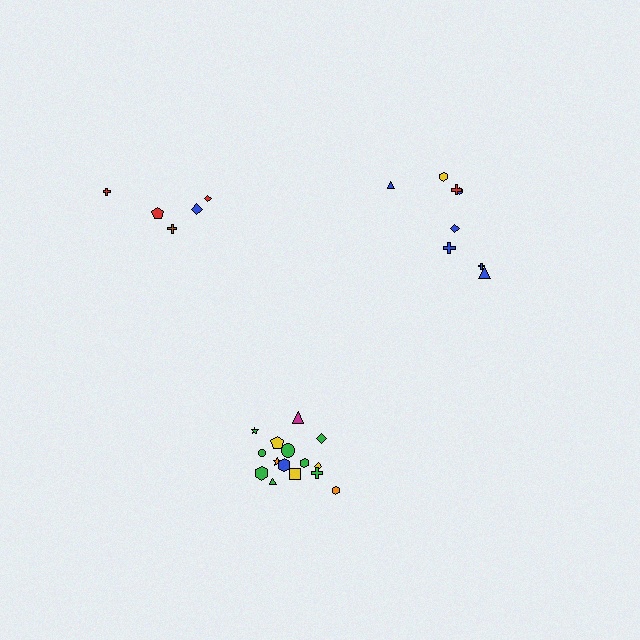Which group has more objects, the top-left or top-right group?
The top-right group.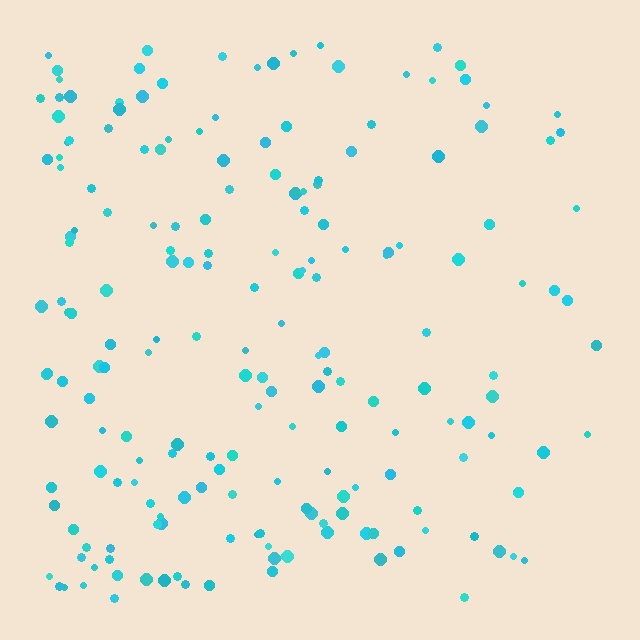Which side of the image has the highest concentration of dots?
The left.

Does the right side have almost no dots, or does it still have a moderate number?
Still a moderate number, just noticeably fewer than the left.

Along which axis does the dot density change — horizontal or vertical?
Horizontal.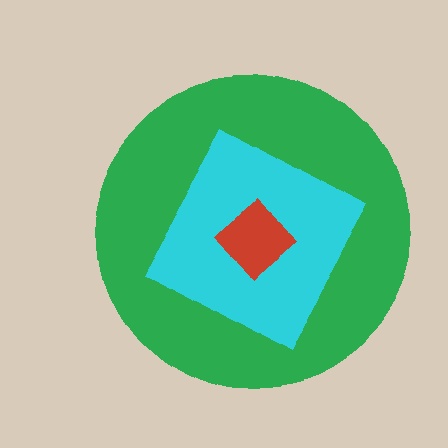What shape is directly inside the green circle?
The cyan diamond.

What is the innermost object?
The red diamond.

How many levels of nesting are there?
3.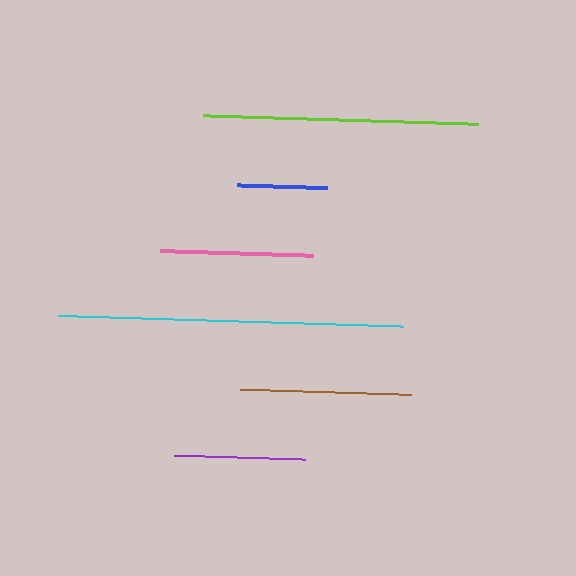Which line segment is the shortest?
The blue line is the shortest at approximately 91 pixels.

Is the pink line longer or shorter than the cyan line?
The cyan line is longer than the pink line.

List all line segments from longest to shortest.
From longest to shortest: cyan, lime, brown, pink, purple, blue.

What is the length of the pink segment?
The pink segment is approximately 154 pixels long.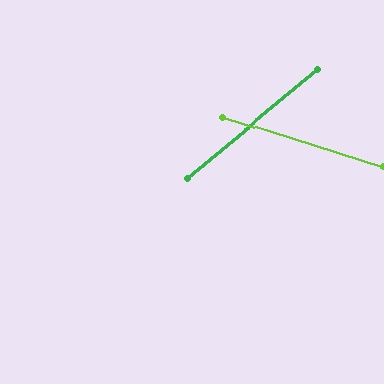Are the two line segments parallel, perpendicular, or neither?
Neither parallel nor perpendicular — they differ by about 57°.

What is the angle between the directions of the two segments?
Approximately 57 degrees.